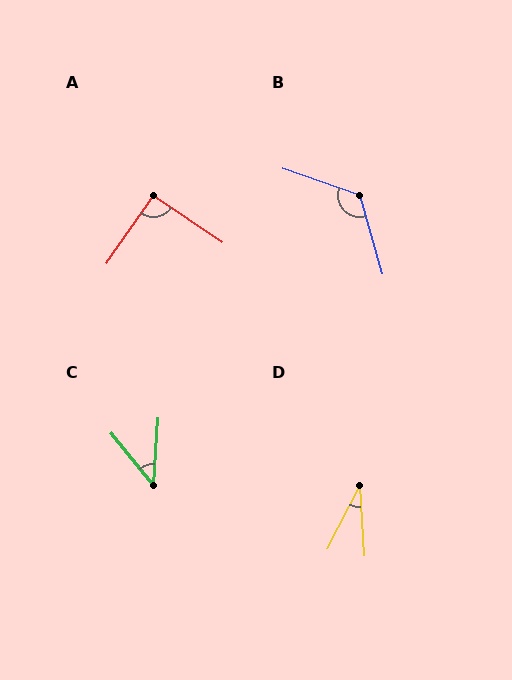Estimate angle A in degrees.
Approximately 91 degrees.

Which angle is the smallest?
D, at approximately 31 degrees.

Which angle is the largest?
B, at approximately 125 degrees.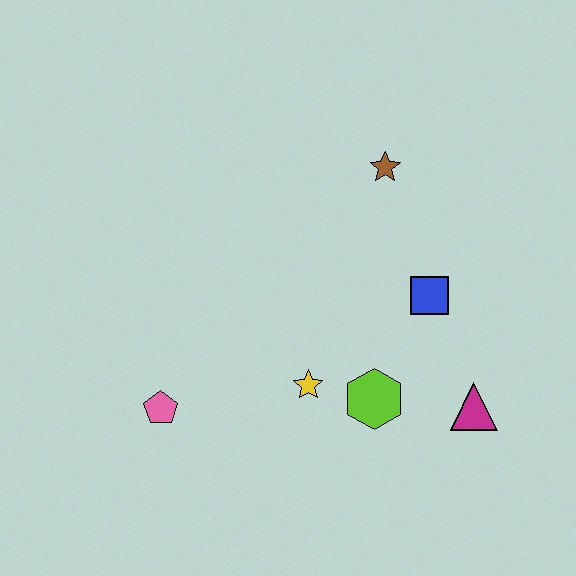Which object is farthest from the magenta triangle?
The pink pentagon is farthest from the magenta triangle.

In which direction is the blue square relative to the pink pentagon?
The blue square is to the right of the pink pentagon.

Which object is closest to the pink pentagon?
The yellow star is closest to the pink pentagon.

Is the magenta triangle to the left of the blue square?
No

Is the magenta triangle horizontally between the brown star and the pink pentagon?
No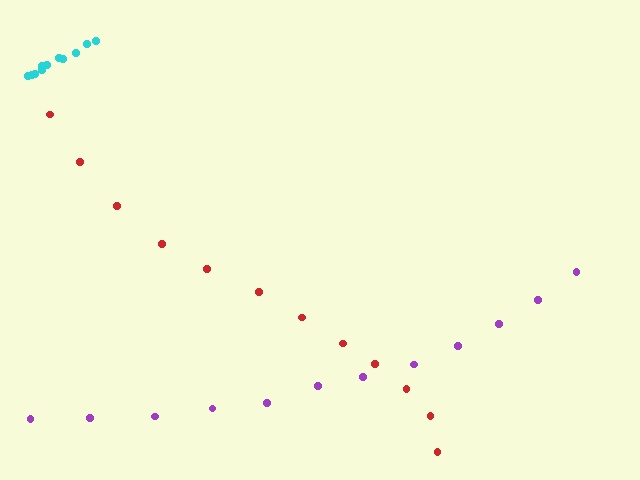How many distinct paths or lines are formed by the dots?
There are 3 distinct paths.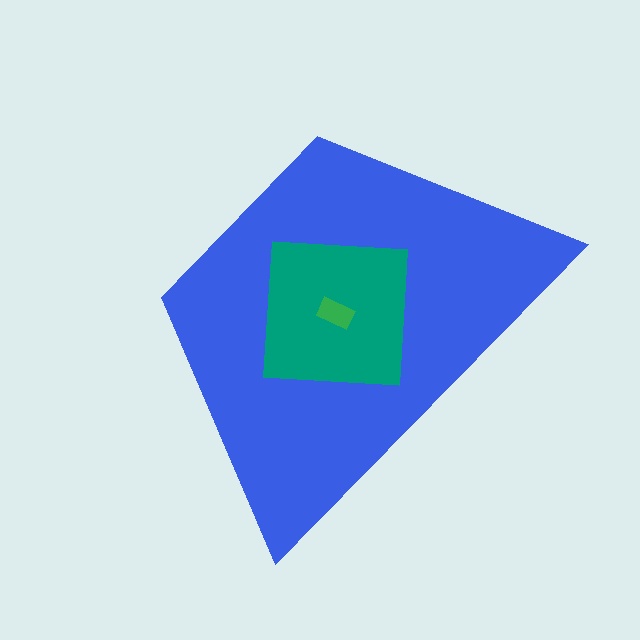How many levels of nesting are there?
3.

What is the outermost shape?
The blue trapezoid.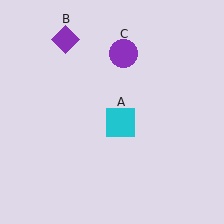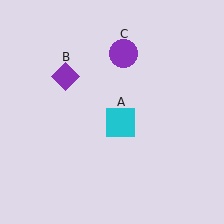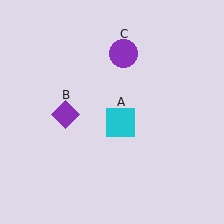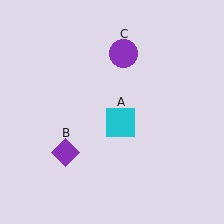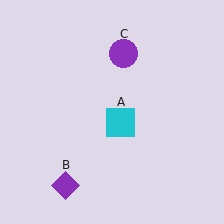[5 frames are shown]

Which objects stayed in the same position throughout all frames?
Cyan square (object A) and purple circle (object C) remained stationary.